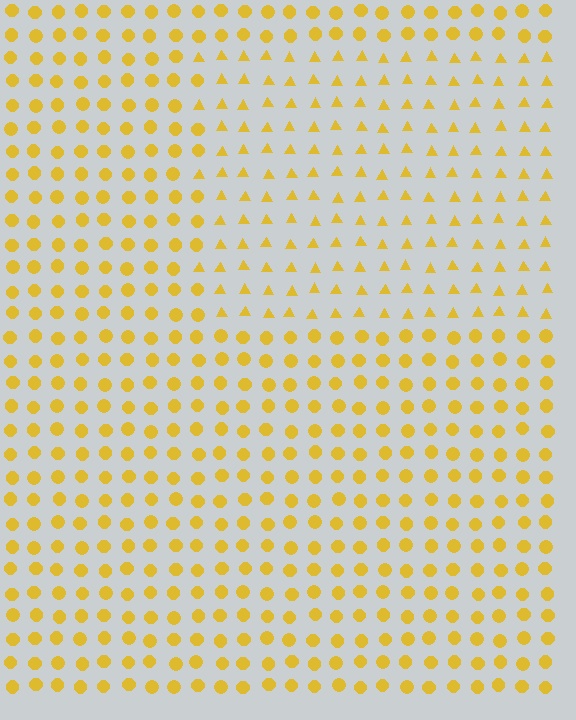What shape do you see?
I see a rectangle.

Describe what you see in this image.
The image is filled with small yellow elements arranged in a uniform grid. A rectangle-shaped region contains triangles, while the surrounding area contains circles. The boundary is defined purely by the change in element shape.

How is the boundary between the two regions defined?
The boundary is defined by a change in element shape: triangles inside vs. circles outside. All elements share the same color and spacing.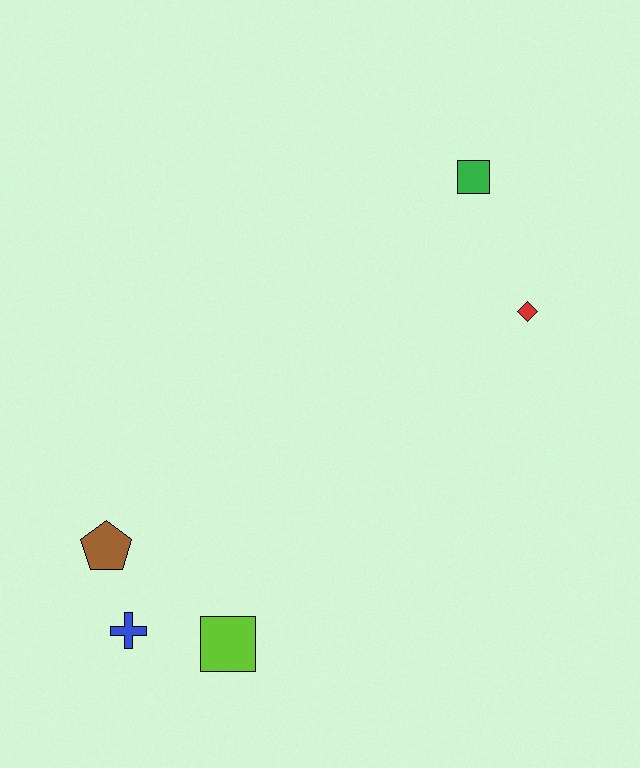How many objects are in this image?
There are 5 objects.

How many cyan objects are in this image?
There are no cyan objects.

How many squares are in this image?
There are 2 squares.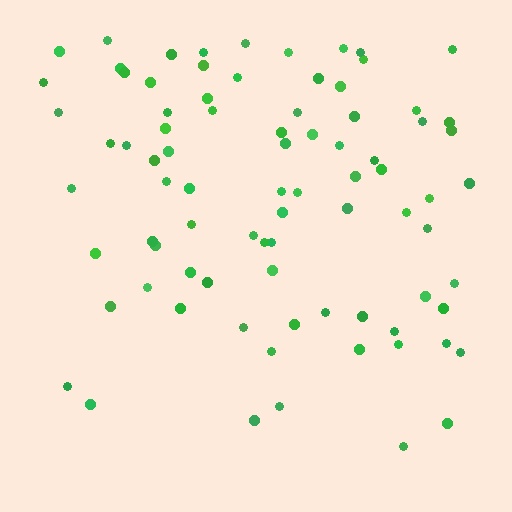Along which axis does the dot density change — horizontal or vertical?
Vertical.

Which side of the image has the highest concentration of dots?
The top.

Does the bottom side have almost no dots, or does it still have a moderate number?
Still a moderate number, just noticeably fewer than the top.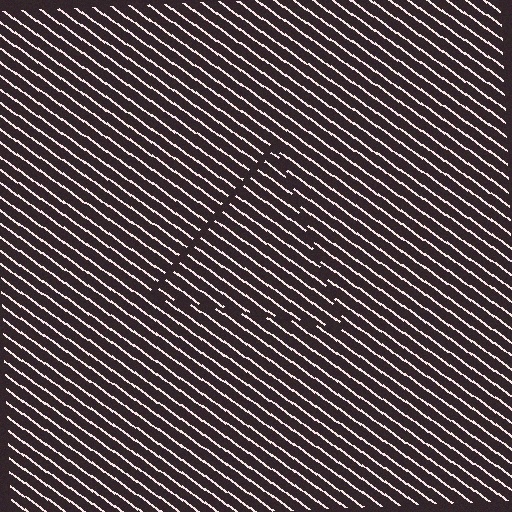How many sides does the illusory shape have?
3 sides — the line-ends trace a triangle.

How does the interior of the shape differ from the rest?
The interior of the shape contains the same grating, shifted by half a period — the contour is defined by the phase discontinuity where line-ends from the inner and outer gratings abut.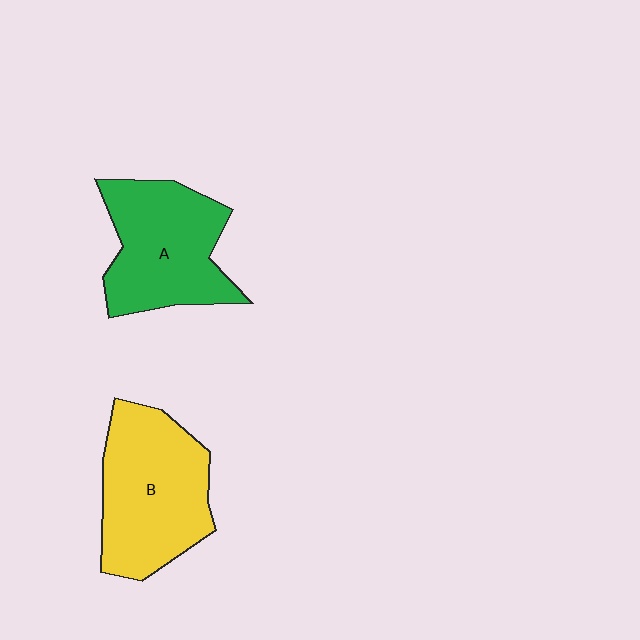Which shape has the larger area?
Shape B (yellow).